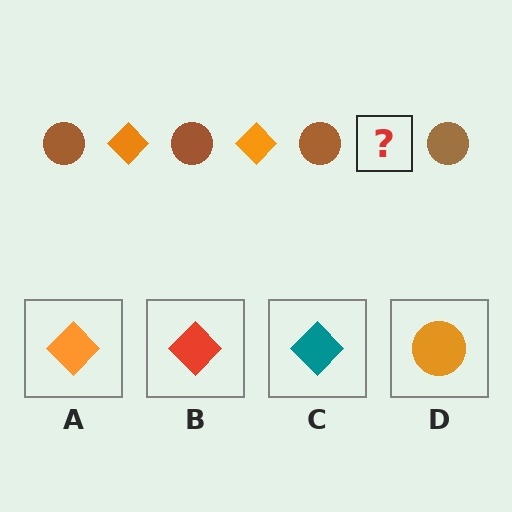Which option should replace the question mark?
Option A.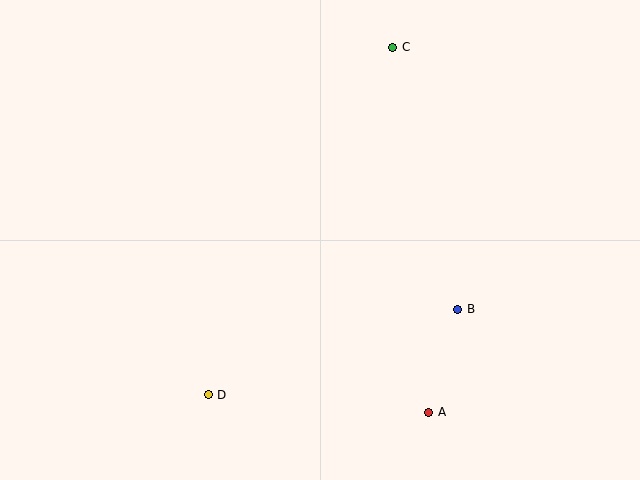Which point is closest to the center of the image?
Point B at (458, 309) is closest to the center.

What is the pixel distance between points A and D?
The distance between A and D is 221 pixels.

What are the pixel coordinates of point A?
Point A is at (429, 412).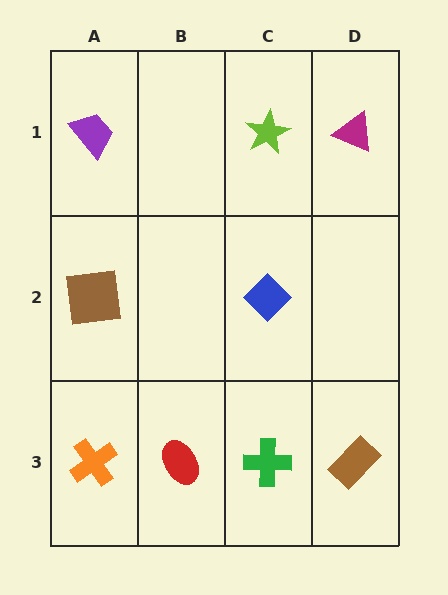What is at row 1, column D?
A magenta triangle.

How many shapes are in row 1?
3 shapes.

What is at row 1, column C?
A lime star.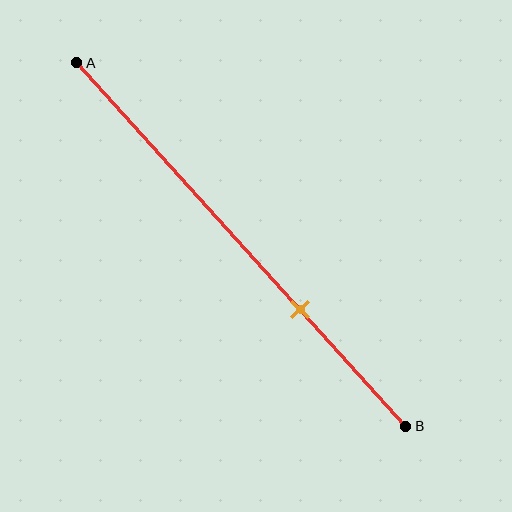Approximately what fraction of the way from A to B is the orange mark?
The orange mark is approximately 70% of the way from A to B.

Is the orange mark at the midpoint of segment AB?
No, the mark is at about 70% from A, not at the 50% midpoint.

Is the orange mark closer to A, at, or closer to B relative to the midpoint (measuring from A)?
The orange mark is closer to point B than the midpoint of segment AB.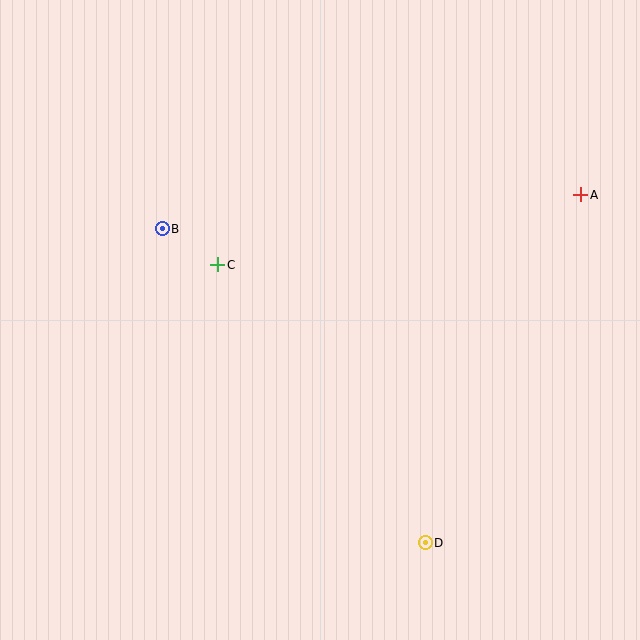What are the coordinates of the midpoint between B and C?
The midpoint between B and C is at (190, 247).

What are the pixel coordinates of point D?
Point D is at (425, 543).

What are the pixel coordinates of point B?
Point B is at (162, 229).